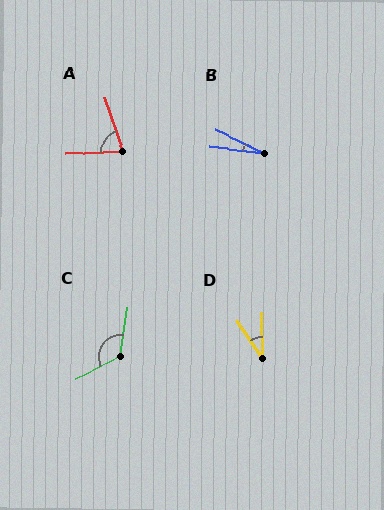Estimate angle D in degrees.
Approximately 33 degrees.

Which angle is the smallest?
B, at approximately 19 degrees.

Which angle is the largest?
C, at approximately 127 degrees.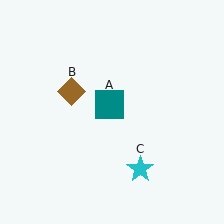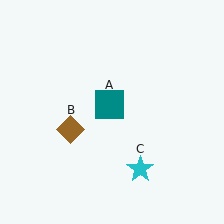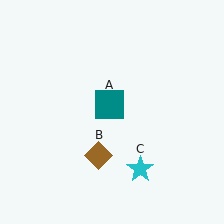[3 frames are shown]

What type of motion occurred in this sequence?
The brown diamond (object B) rotated counterclockwise around the center of the scene.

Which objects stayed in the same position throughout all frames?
Teal square (object A) and cyan star (object C) remained stationary.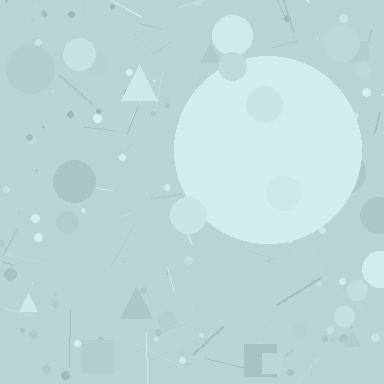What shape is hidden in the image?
A circle is hidden in the image.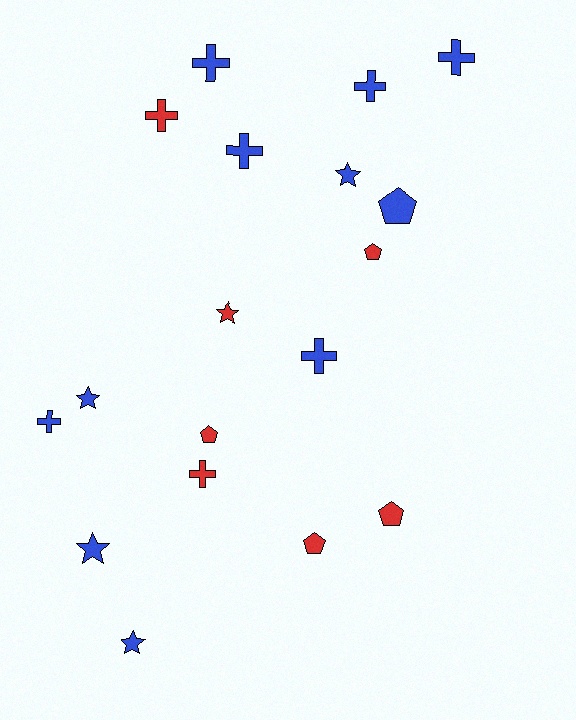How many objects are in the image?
There are 18 objects.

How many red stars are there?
There is 1 red star.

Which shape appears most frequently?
Cross, with 8 objects.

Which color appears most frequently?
Blue, with 11 objects.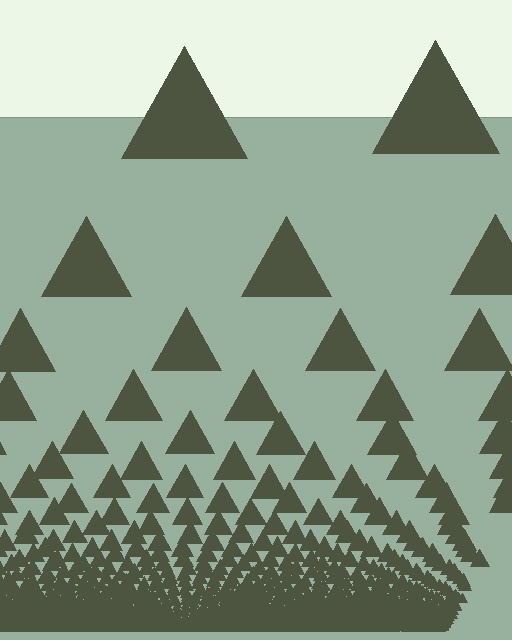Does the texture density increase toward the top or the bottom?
Density increases toward the bottom.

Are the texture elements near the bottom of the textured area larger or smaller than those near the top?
Smaller. The gradient is inverted — elements near the bottom are smaller and denser.